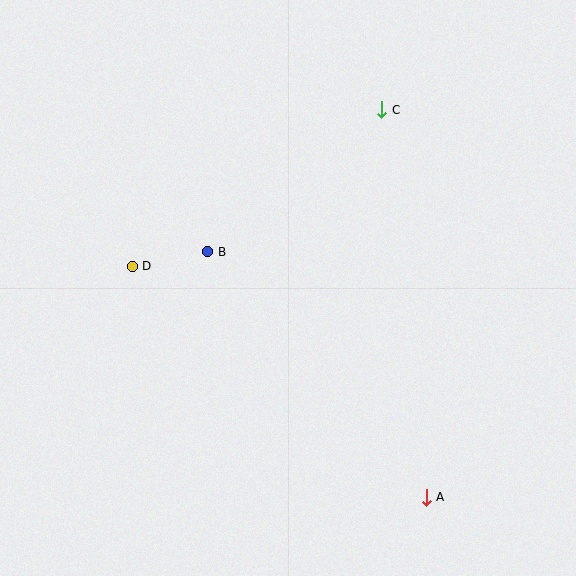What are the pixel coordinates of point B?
Point B is at (208, 252).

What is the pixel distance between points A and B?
The distance between A and B is 329 pixels.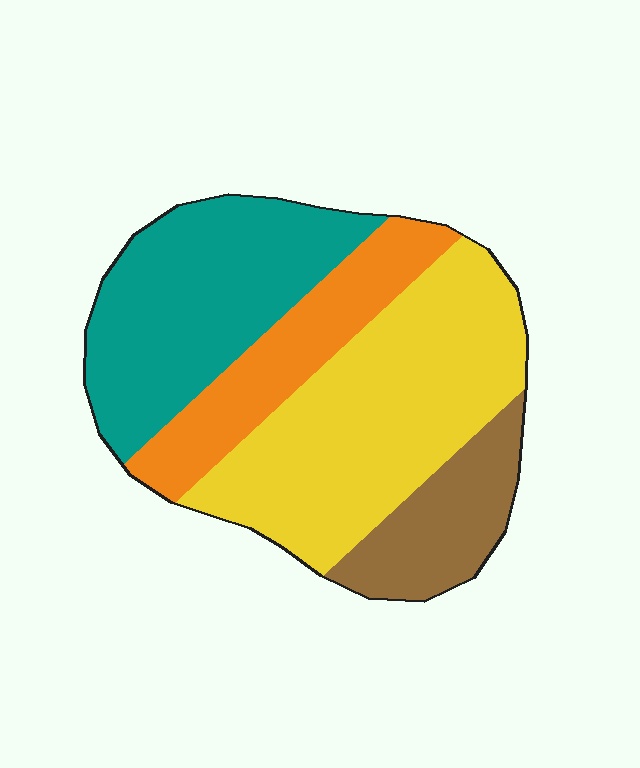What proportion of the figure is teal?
Teal covers 30% of the figure.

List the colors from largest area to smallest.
From largest to smallest: yellow, teal, orange, brown.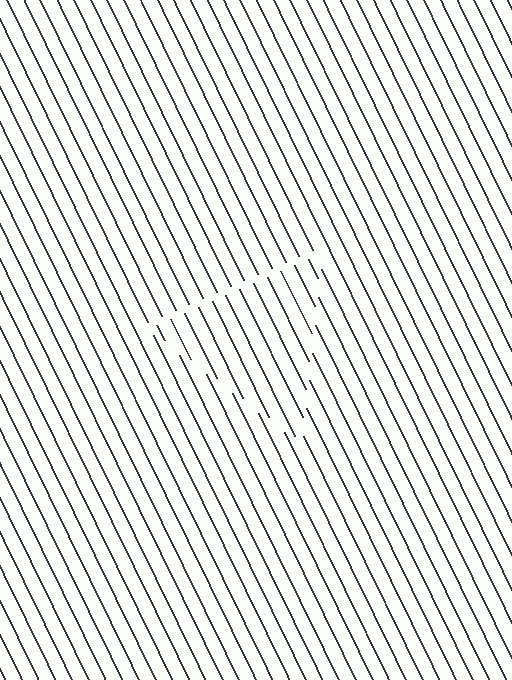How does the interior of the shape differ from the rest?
The interior of the shape contains the same grating, shifted by half a period — the contour is defined by the phase discontinuity where line-ends from the inner and outer gratings abut.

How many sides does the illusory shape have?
3 sides — the line-ends trace a triangle.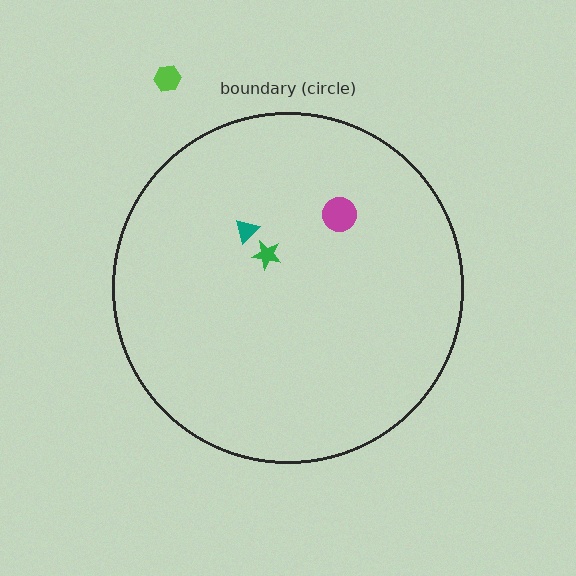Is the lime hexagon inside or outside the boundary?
Outside.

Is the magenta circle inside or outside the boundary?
Inside.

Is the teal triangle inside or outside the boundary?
Inside.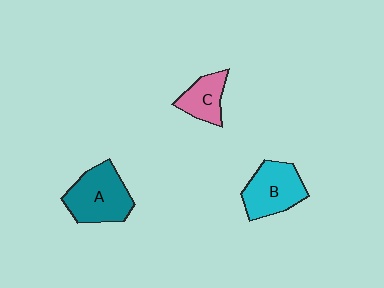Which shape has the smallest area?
Shape C (pink).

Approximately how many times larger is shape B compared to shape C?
Approximately 1.5 times.